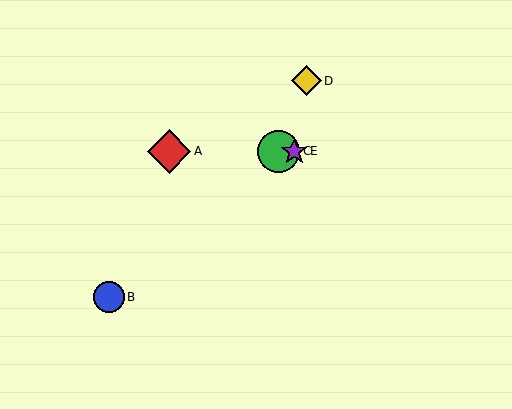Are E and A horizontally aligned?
Yes, both are at y≈151.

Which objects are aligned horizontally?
Objects A, C, E are aligned horizontally.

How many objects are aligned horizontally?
3 objects (A, C, E) are aligned horizontally.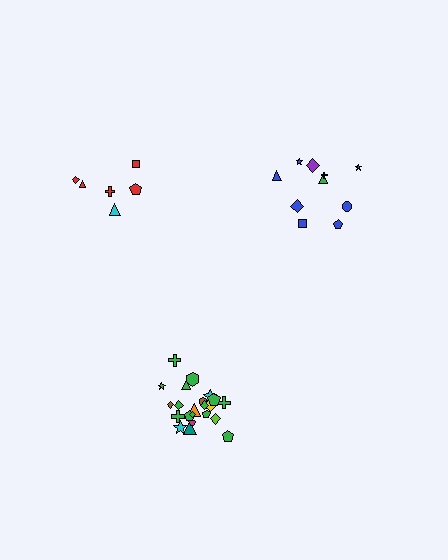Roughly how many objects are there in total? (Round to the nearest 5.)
Roughly 40 objects in total.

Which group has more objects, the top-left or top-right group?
The top-right group.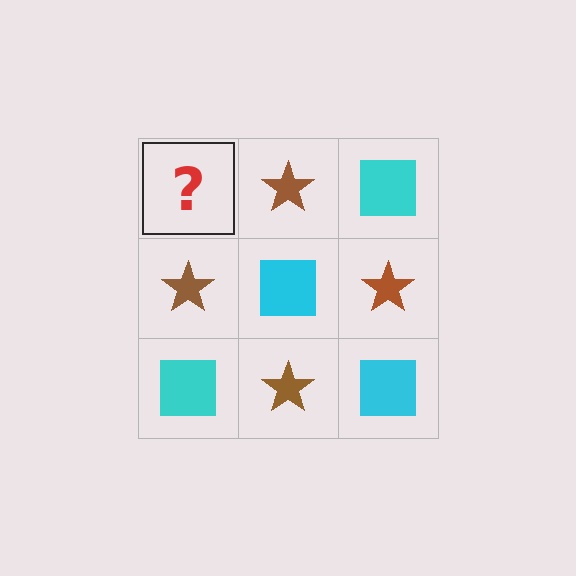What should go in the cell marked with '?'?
The missing cell should contain a cyan square.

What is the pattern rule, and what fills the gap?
The rule is that it alternates cyan square and brown star in a checkerboard pattern. The gap should be filled with a cyan square.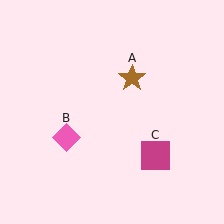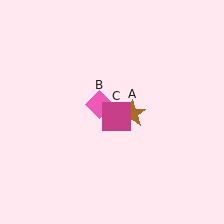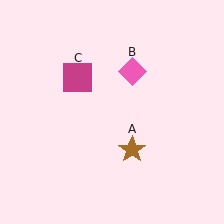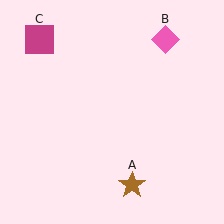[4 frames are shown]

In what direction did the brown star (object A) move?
The brown star (object A) moved down.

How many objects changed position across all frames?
3 objects changed position: brown star (object A), pink diamond (object B), magenta square (object C).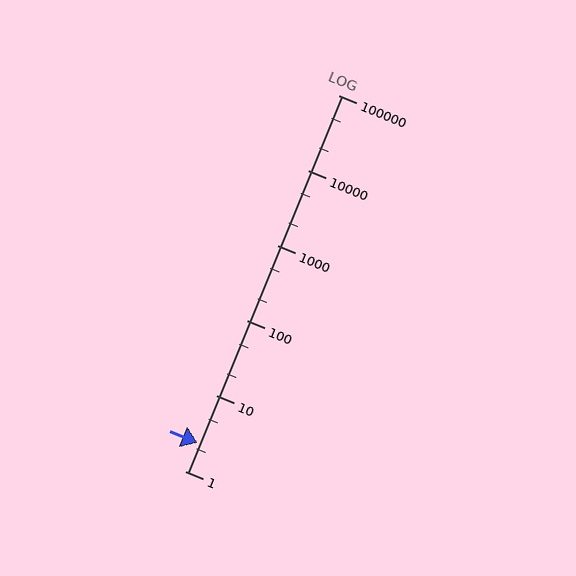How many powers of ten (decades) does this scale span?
The scale spans 5 decades, from 1 to 100000.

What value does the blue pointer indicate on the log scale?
The pointer indicates approximately 2.4.